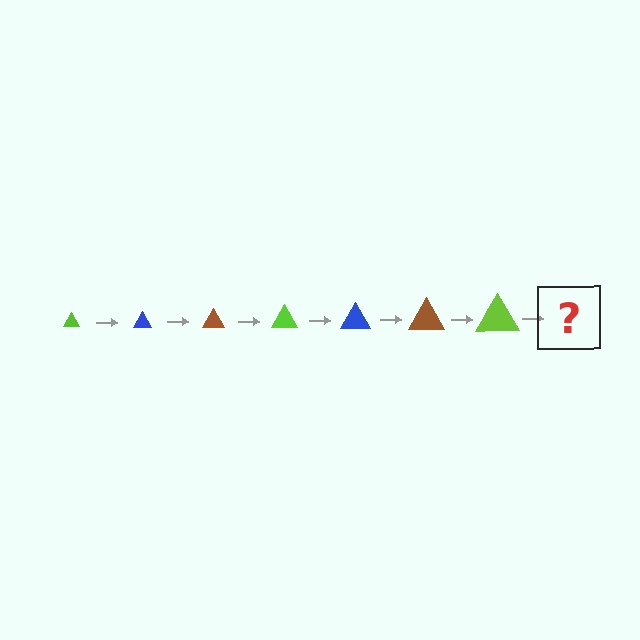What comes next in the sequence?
The next element should be a blue triangle, larger than the previous one.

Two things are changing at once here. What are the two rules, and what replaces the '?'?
The two rules are that the triangle grows larger each step and the color cycles through lime, blue, and brown. The '?' should be a blue triangle, larger than the previous one.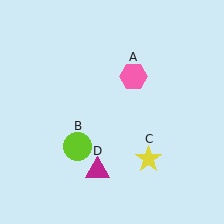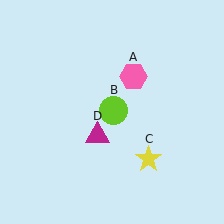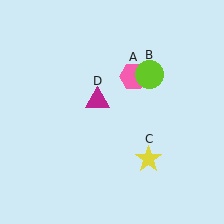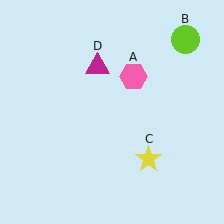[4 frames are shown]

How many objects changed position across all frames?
2 objects changed position: lime circle (object B), magenta triangle (object D).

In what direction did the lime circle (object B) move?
The lime circle (object B) moved up and to the right.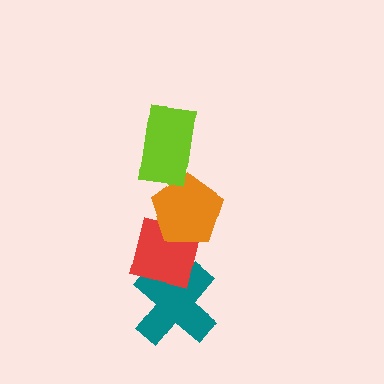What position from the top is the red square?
The red square is 3rd from the top.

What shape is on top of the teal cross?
The red square is on top of the teal cross.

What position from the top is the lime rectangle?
The lime rectangle is 1st from the top.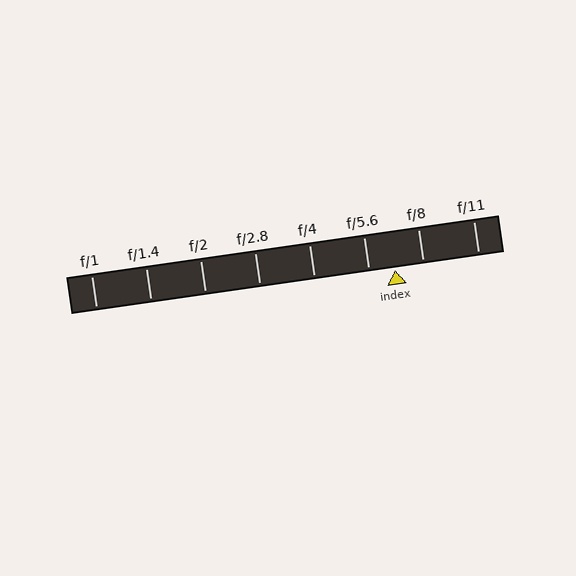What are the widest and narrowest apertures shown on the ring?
The widest aperture shown is f/1 and the narrowest is f/11.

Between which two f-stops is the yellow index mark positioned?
The index mark is between f/5.6 and f/8.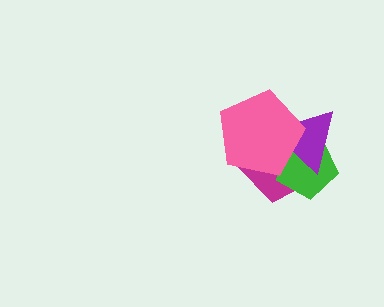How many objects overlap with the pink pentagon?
3 objects overlap with the pink pentagon.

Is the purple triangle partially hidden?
Yes, it is partially covered by another shape.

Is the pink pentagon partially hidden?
No, no other shape covers it.